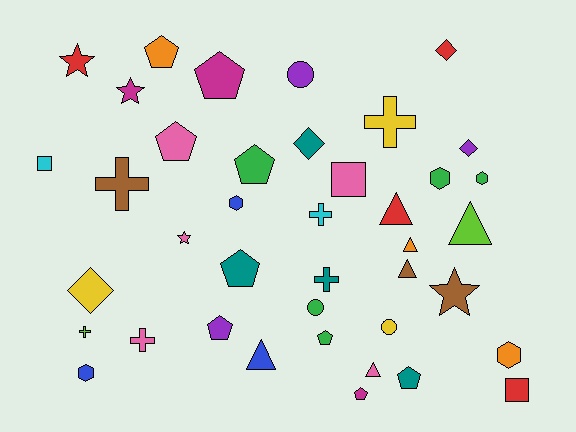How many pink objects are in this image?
There are 5 pink objects.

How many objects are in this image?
There are 40 objects.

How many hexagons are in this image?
There are 5 hexagons.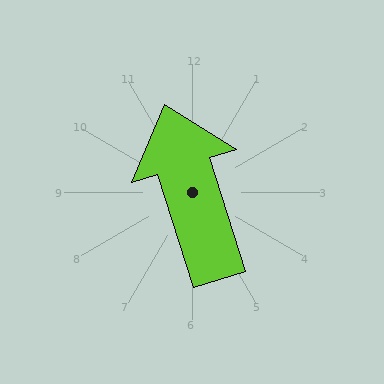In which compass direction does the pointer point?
North.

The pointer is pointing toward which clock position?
Roughly 11 o'clock.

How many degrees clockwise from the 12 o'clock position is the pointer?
Approximately 343 degrees.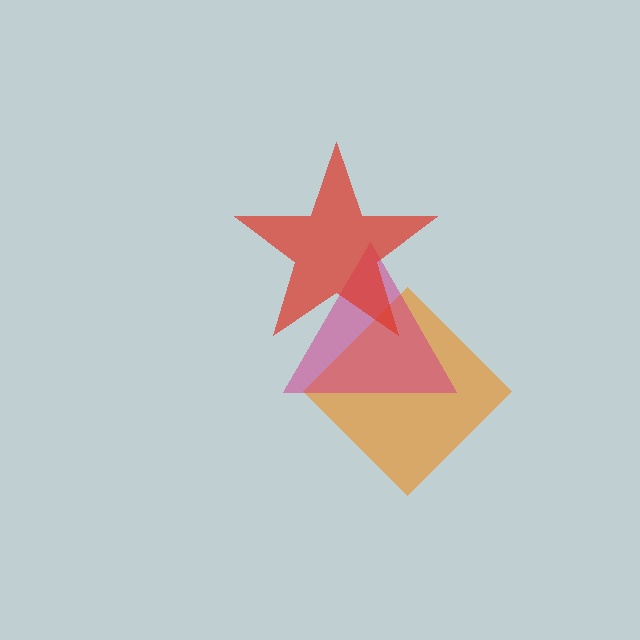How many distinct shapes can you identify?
There are 3 distinct shapes: an orange diamond, a magenta triangle, a red star.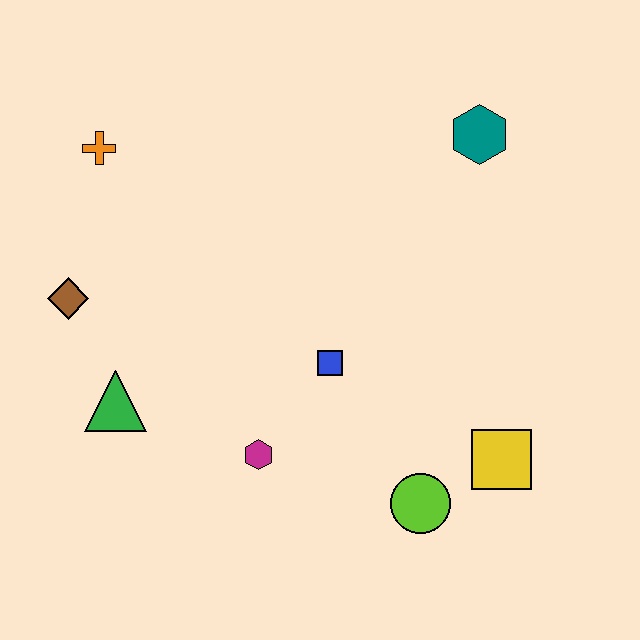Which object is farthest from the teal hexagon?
The green triangle is farthest from the teal hexagon.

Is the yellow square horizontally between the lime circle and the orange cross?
No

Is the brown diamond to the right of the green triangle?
No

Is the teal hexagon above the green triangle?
Yes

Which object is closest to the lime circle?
The yellow square is closest to the lime circle.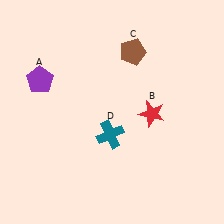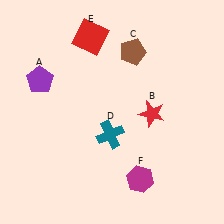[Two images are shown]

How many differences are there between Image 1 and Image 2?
There are 2 differences between the two images.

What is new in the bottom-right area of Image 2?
A magenta hexagon (F) was added in the bottom-right area of Image 2.